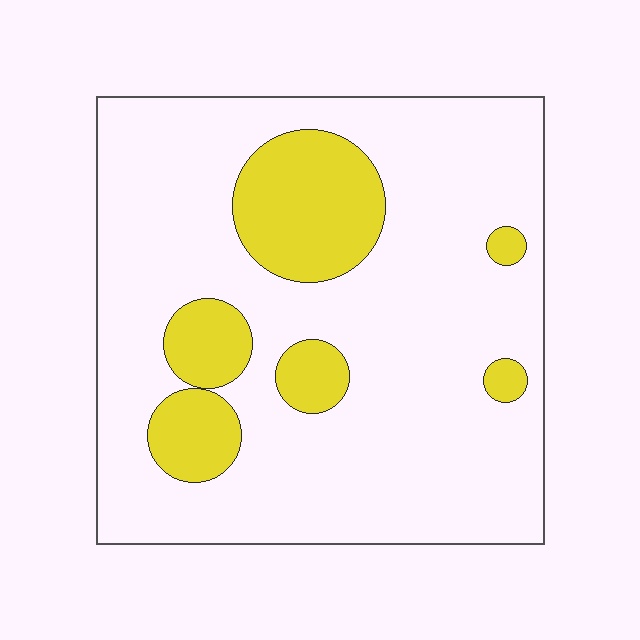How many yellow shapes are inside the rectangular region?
6.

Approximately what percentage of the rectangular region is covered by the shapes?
Approximately 20%.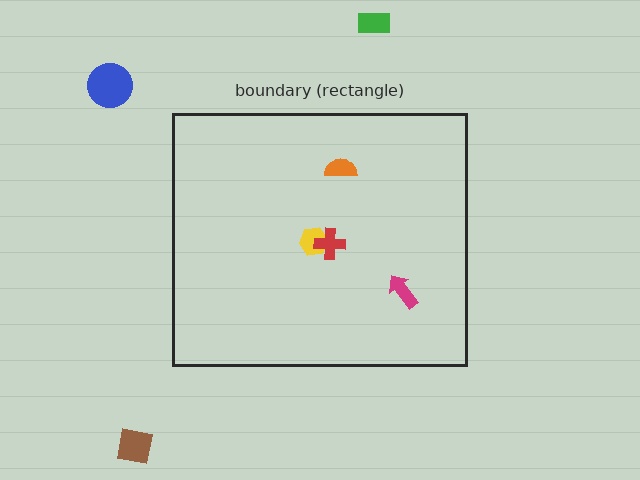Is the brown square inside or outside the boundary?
Outside.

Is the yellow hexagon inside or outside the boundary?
Inside.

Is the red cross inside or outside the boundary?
Inside.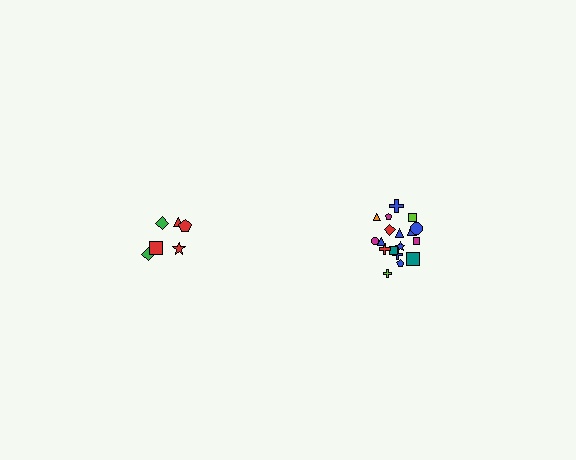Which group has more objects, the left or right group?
The right group.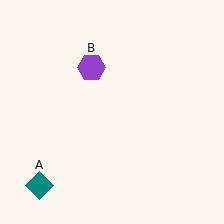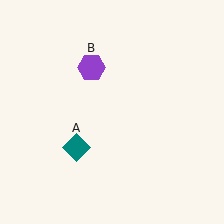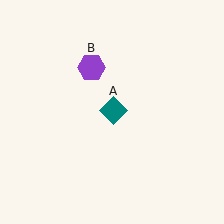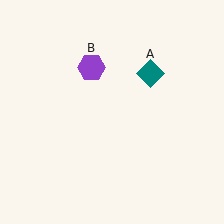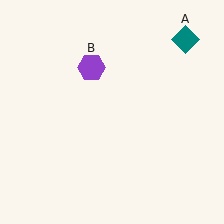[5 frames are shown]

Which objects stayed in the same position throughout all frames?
Purple hexagon (object B) remained stationary.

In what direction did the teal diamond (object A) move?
The teal diamond (object A) moved up and to the right.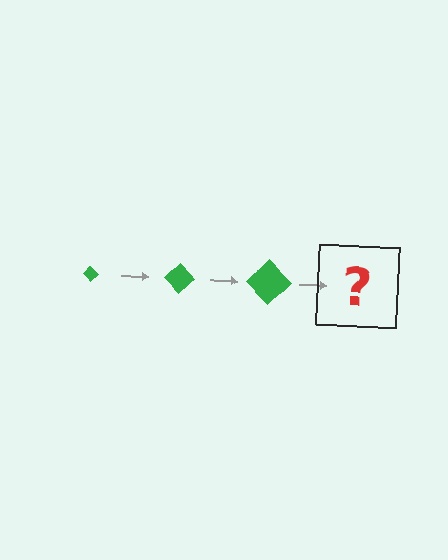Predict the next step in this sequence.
The next step is a green diamond, larger than the previous one.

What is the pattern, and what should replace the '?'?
The pattern is that the diamond gets progressively larger each step. The '?' should be a green diamond, larger than the previous one.